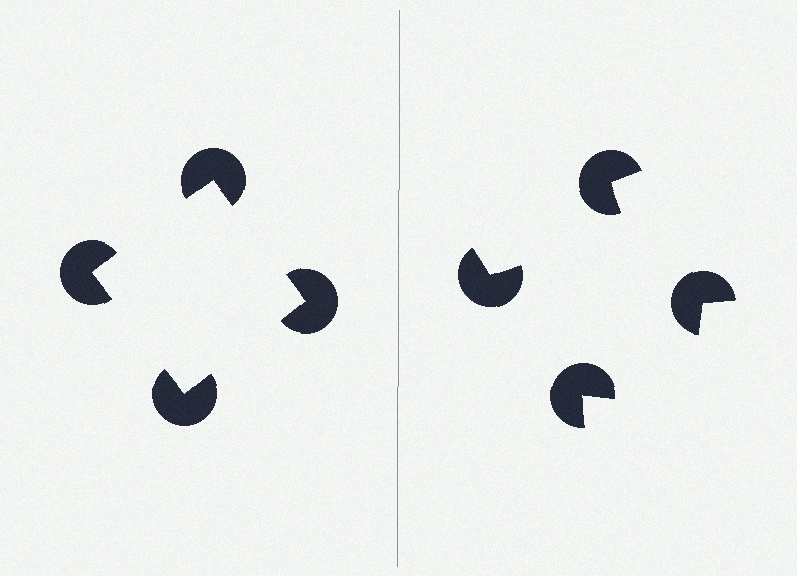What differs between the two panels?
The pac-man discs are positioned identically on both sides; only the wedge orientations differ. On the left they align to a square; on the right they are misaligned.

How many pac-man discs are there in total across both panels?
8 — 4 on each side.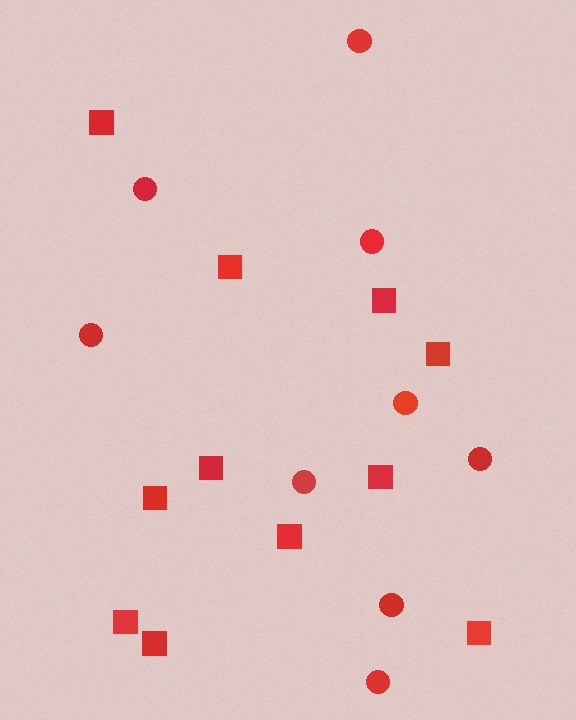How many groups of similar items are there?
There are 2 groups: one group of squares (11) and one group of circles (9).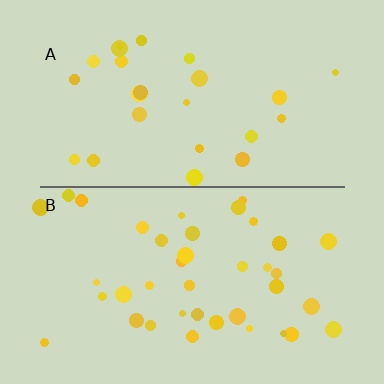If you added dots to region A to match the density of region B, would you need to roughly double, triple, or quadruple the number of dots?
Approximately double.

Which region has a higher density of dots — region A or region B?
B (the bottom).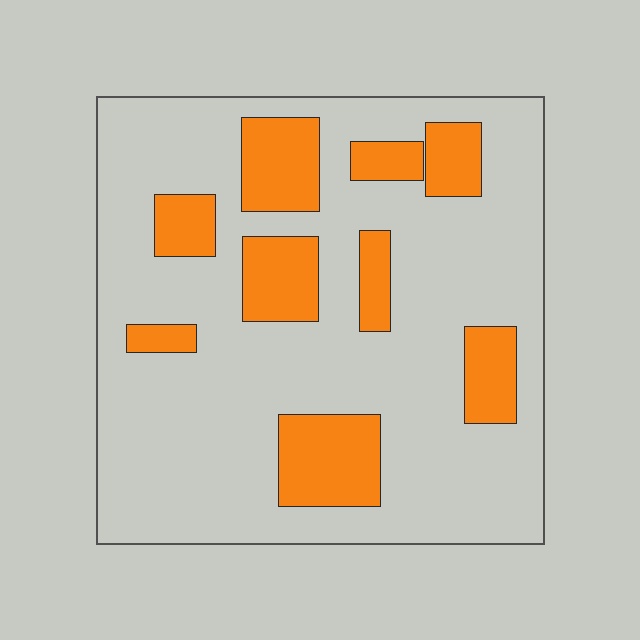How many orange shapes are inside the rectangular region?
9.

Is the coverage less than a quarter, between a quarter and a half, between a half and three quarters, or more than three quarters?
Less than a quarter.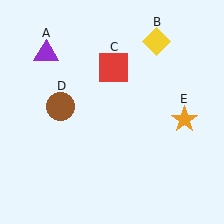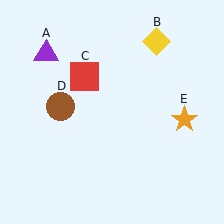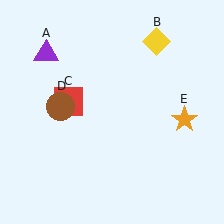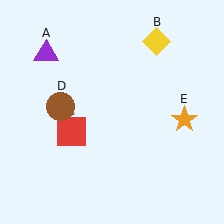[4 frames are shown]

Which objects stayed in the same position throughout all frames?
Purple triangle (object A) and yellow diamond (object B) and brown circle (object D) and orange star (object E) remained stationary.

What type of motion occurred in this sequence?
The red square (object C) rotated counterclockwise around the center of the scene.